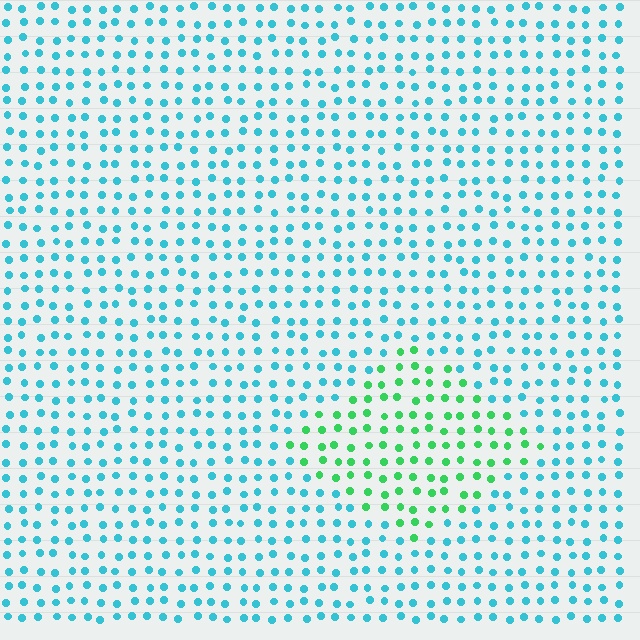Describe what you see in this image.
The image is filled with small cyan elements in a uniform arrangement. A diamond-shaped region is visible where the elements are tinted to a slightly different hue, forming a subtle color boundary.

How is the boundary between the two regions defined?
The boundary is defined purely by a slight shift in hue (about 52 degrees). Spacing, size, and orientation are identical on both sides.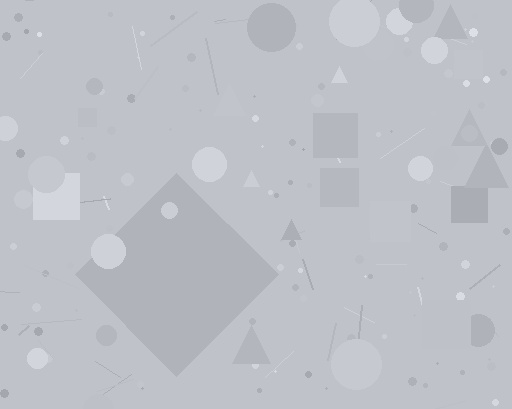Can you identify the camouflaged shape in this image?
The camouflaged shape is a diamond.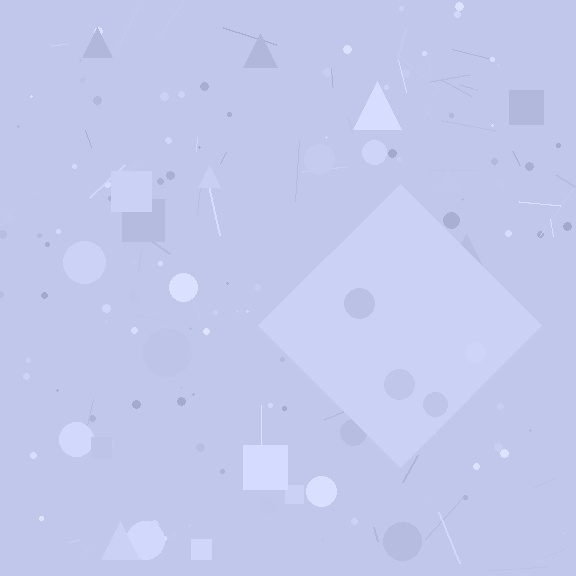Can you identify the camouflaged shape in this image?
The camouflaged shape is a diamond.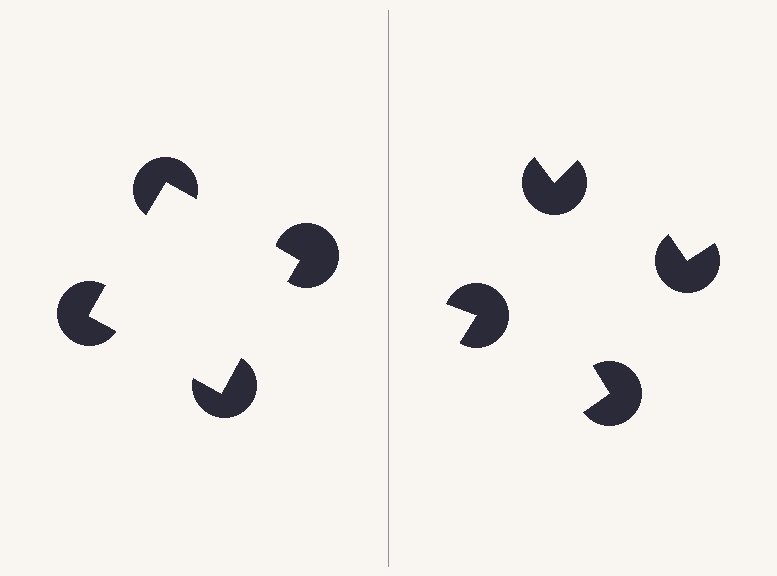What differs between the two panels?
The pac-man discs are positioned identically on both sides; only the wedge orientations differ. On the left they align to a square; on the right they are misaligned.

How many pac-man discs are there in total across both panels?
8 — 4 on each side.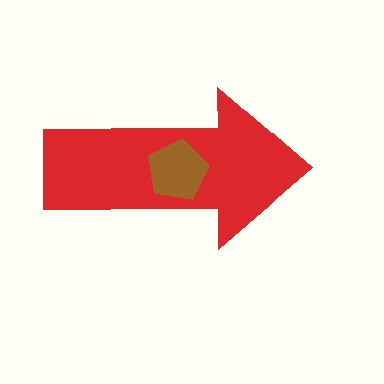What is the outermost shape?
The red arrow.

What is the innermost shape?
The brown pentagon.